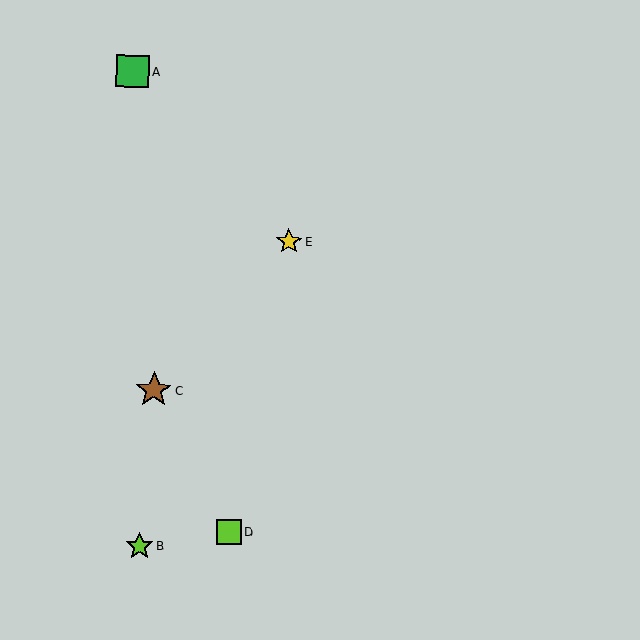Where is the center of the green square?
The center of the green square is at (133, 71).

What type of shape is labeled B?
Shape B is a lime star.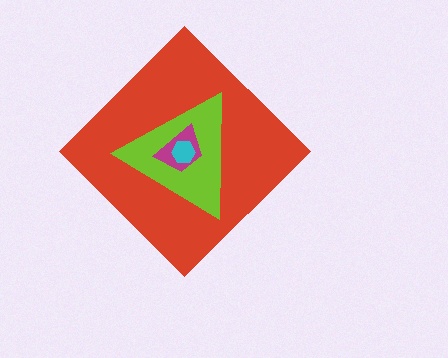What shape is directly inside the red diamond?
The lime triangle.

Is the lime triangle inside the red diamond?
Yes.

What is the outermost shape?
The red diamond.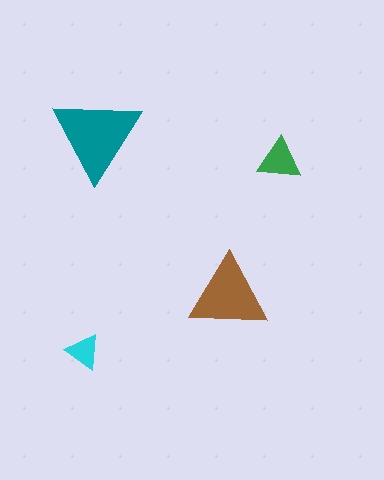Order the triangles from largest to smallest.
the teal one, the brown one, the green one, the cyan one.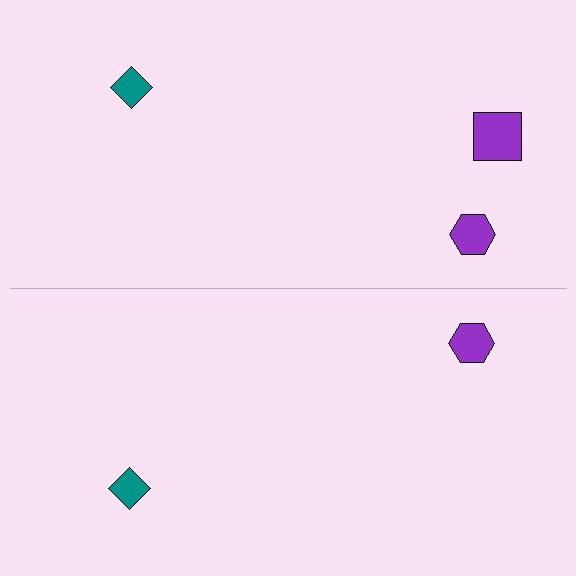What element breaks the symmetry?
A purple square is missing from the bottom side.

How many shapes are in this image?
There are 5 shapes in this image.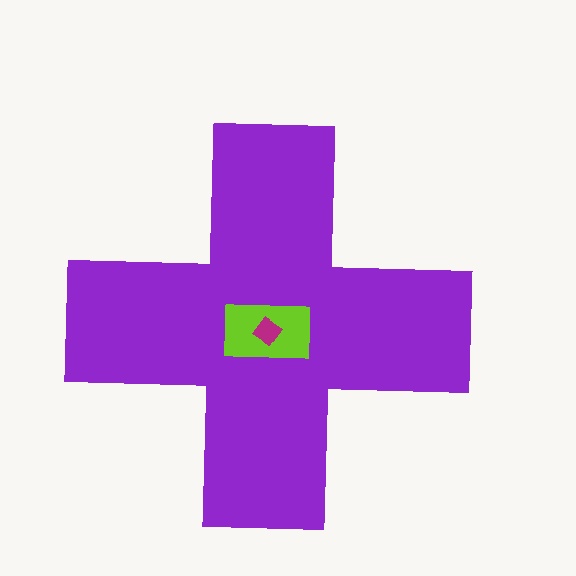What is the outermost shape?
The purple cross.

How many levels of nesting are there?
3.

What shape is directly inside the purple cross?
The lime rectangle.